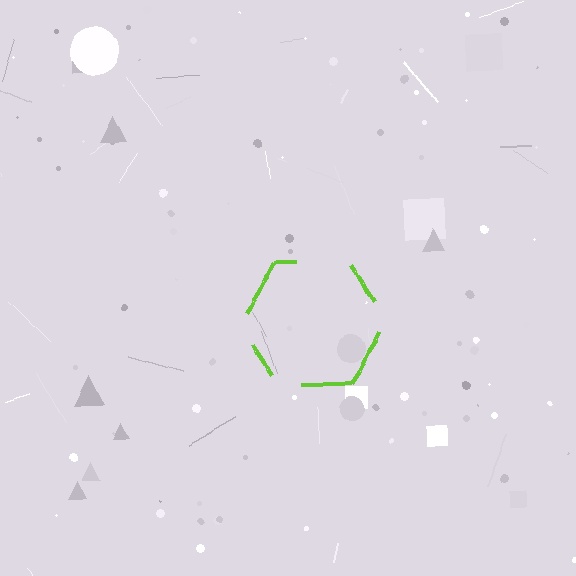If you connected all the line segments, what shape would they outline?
They would outline a hexagon.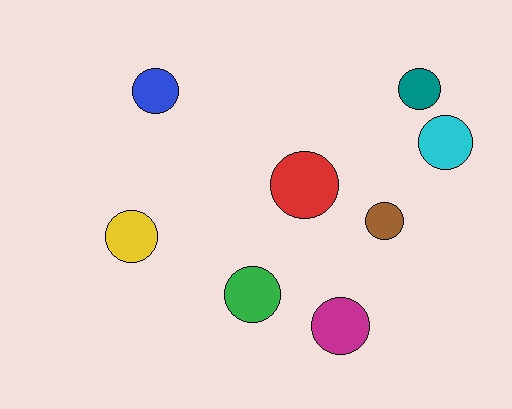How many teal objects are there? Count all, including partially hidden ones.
There is 1 teal object.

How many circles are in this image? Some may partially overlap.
There are 8 circles.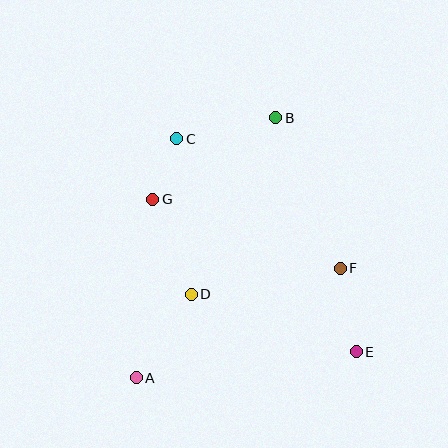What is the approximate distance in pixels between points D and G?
The distance between D and G is approximately 103 pixels.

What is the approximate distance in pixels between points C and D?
The distance between C and D is approximately 156 pixels.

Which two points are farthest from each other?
Points A and B are farthest from each other.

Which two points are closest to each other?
Points C and G are closest to each other.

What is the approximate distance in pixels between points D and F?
The distance between D and F is approximately 152 pixels.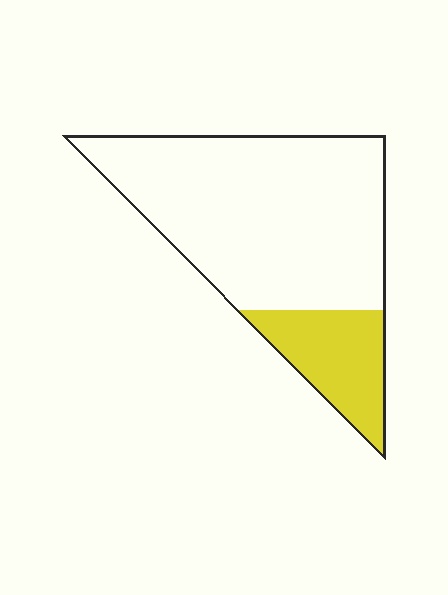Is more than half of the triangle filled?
No.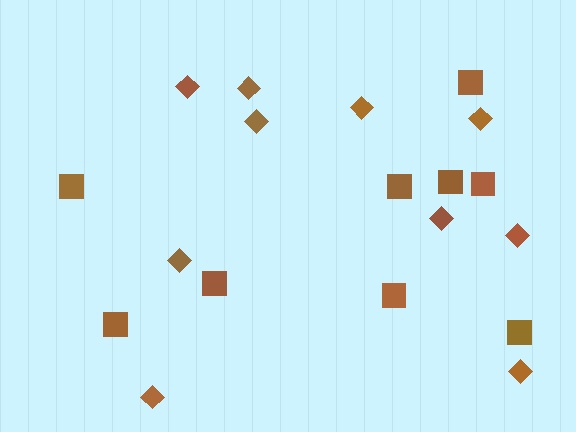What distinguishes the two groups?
There are 2 groups: one group of diamonds (10) and one group of squares (9).